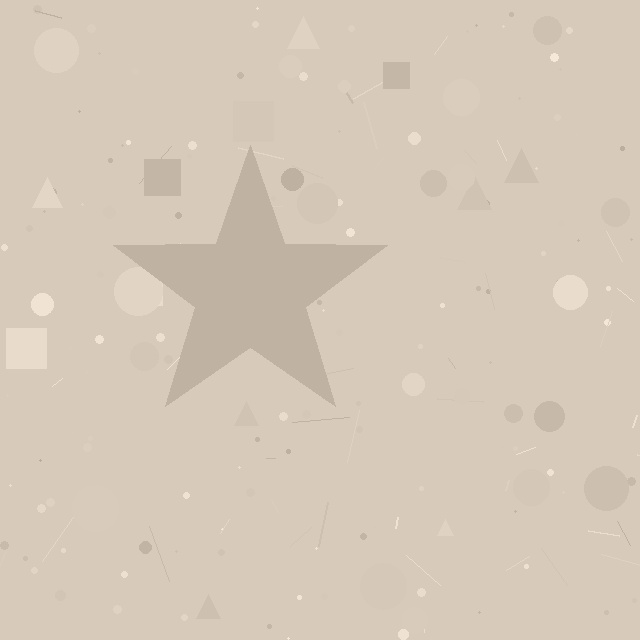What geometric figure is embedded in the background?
A star is embedded in the background.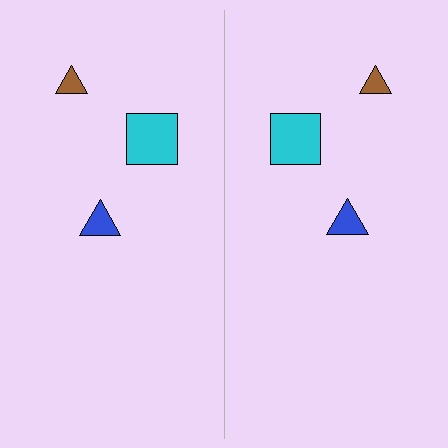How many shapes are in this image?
There are 6 shapes in this image.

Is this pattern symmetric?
Yes, this pattern has bilateral (reflection) symmetry.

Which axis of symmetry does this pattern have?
The pattern has a vertical axis of symmetry running through the center of the image.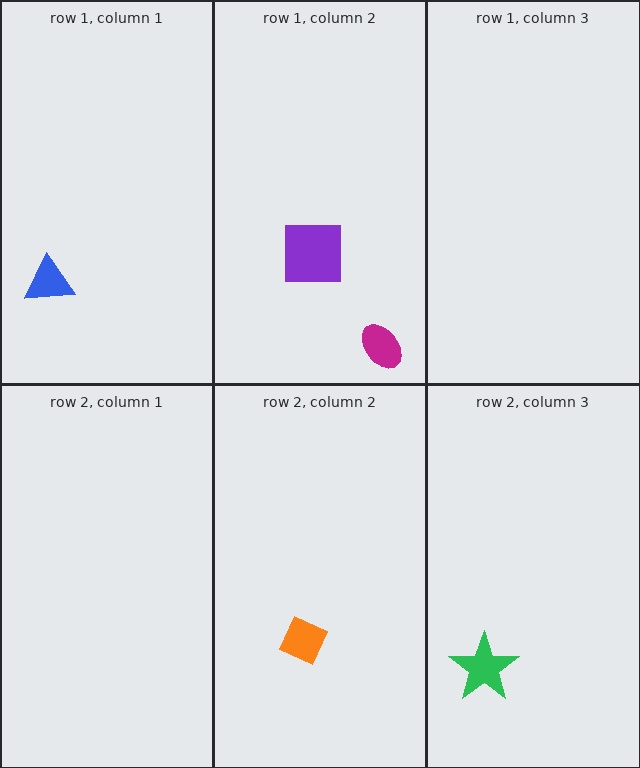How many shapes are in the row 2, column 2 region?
1.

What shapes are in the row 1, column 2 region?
The purple square, the magenta ellipse.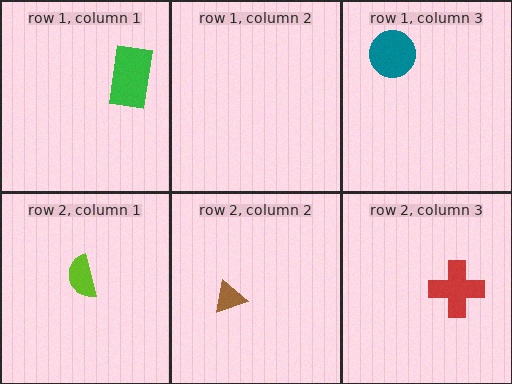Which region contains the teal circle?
The row 1, column 3 region.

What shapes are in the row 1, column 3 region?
The teal circle.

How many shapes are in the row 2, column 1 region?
1.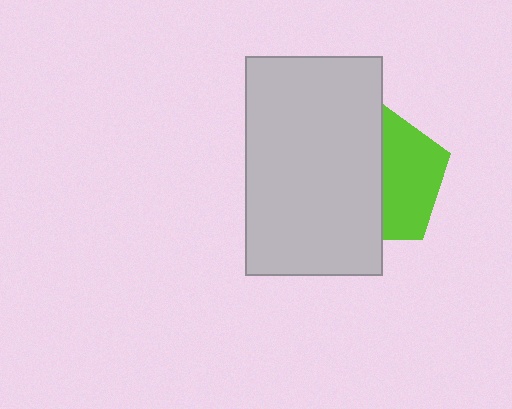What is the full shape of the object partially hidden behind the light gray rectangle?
The partially hidden object is a lime pentagon.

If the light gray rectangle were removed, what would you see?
You would see the complete lime pentagon.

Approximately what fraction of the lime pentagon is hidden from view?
Roughly 56% of the lime pentagon is hidden behind the light gray rectangle.